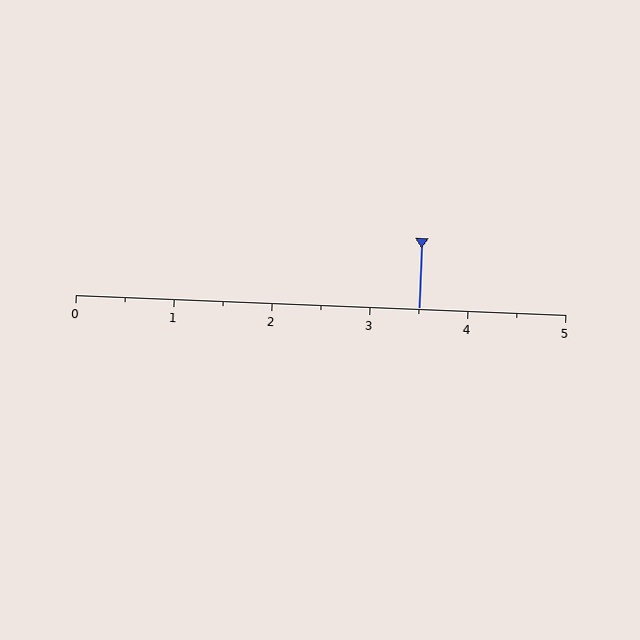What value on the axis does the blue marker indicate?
The marker indicates approximately 3.5.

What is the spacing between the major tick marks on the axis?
The major ticks are spaced 1 apart.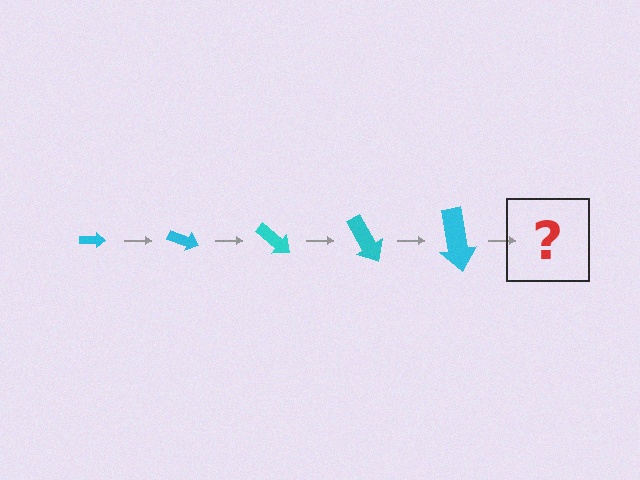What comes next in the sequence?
The next element should be an arrow, larger than the previous one and rotated 100 degrees from the start.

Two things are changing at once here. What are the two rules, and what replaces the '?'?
The two rules are that the arrow grows larger each step and it rotates 20 degrees each step. The '?' should be an arrow, larger than the previous one and rotated 100 degrees from the start.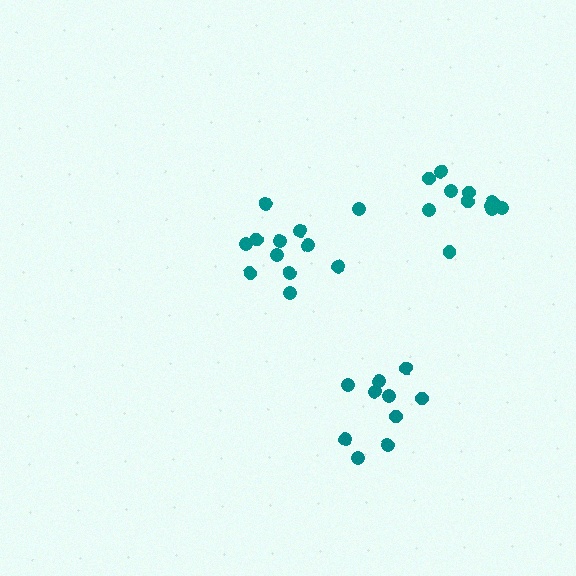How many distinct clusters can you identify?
There are 3 distinct clusters.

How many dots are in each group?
Group 1: 10 dots, Group 2: 11 dots, Group 3: 12 dots (33 total).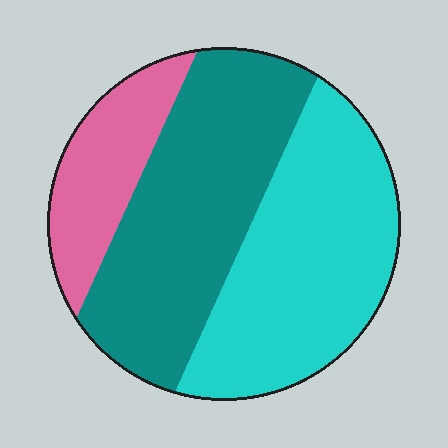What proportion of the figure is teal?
Teal takes up between a third and a half of the figure.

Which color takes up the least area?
Pink, at roughly 15%.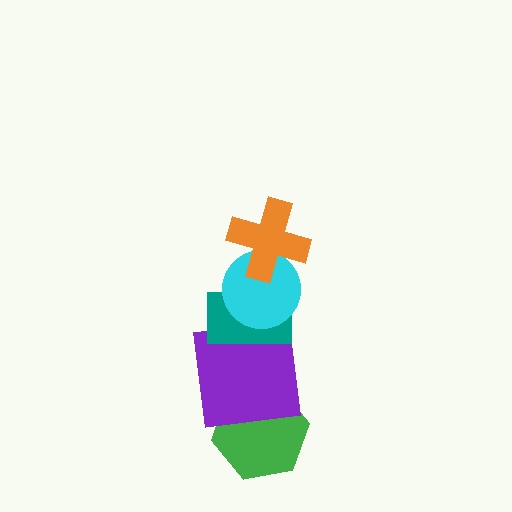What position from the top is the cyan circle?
The cyan circle is 2nd from the top.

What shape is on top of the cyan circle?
The orange cross is on top of the cyan circle.